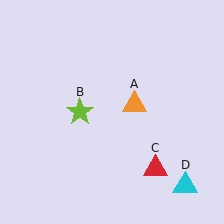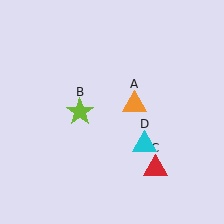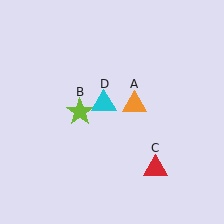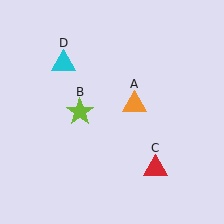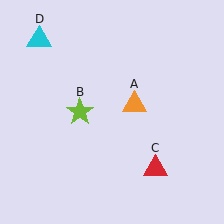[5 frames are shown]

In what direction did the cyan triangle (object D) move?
The cyan triangle (object D) moved up and to the left.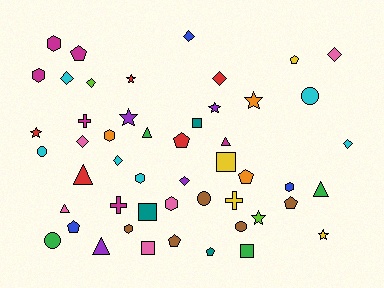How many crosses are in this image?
There are 3 crosses.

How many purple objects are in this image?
There are 4 purple objects.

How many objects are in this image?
There are 50 objects.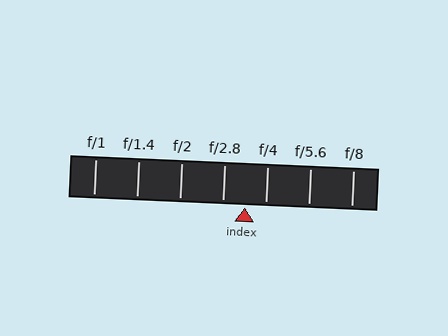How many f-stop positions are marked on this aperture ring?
There are 7 f-stop positions marked.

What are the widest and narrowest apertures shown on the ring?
The widest aperture shown is f/1 and the narrowest is f/8.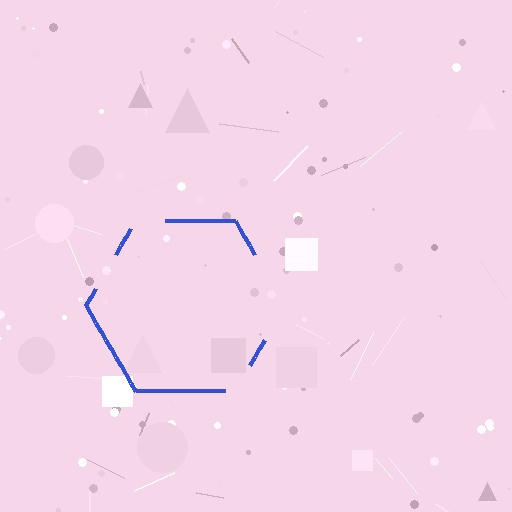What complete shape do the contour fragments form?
The contour fragments form a hexagon.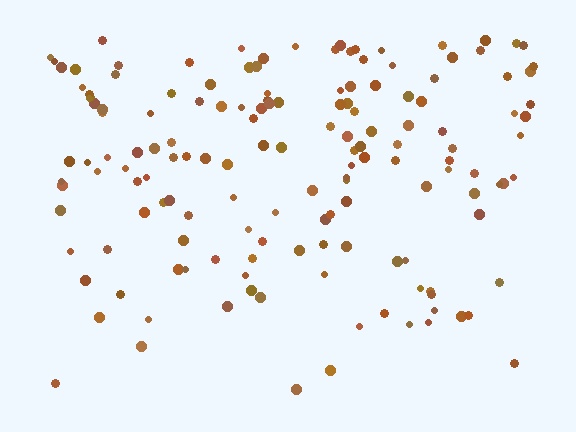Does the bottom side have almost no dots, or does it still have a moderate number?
Still a moderate number, just noticeably fewer than the top.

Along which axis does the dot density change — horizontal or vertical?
Vertical.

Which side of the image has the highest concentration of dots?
The top.